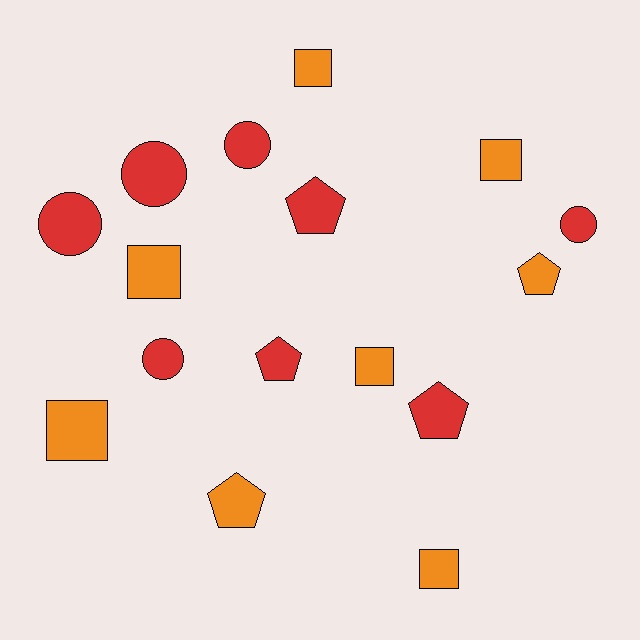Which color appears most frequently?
Red, with 8 objects.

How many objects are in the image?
There are 16 objects.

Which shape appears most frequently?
Square, with 6 objects.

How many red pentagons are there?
There are 3 red pentagons.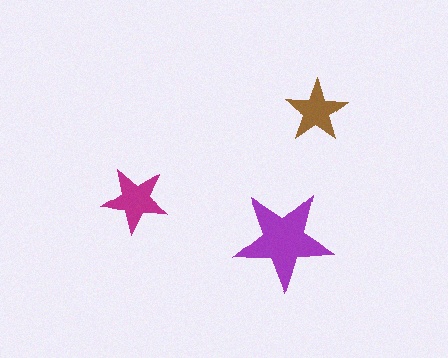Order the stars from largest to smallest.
the purple one, the magenta one, the brown one.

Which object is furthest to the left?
The magenta star is leftmost.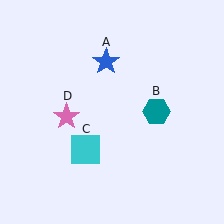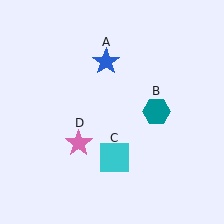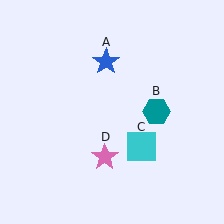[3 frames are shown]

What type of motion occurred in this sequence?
The cyan square (object C), pink star (object D) rotated counterclockwise around the center of the scene.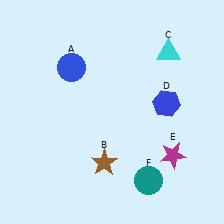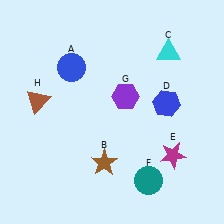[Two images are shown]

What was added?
A purple hexagon (G), a brown triangle (H) were added in Image 2.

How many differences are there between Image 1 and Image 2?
There are 2 differences between the two images.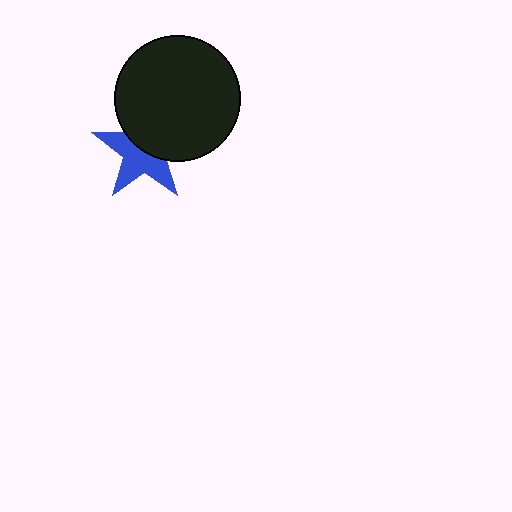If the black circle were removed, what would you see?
You would see the complete blue star.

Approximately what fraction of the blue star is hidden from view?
Roughly 46% of the blue star is hidden behind the black circle.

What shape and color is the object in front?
The object in front is a black circle.